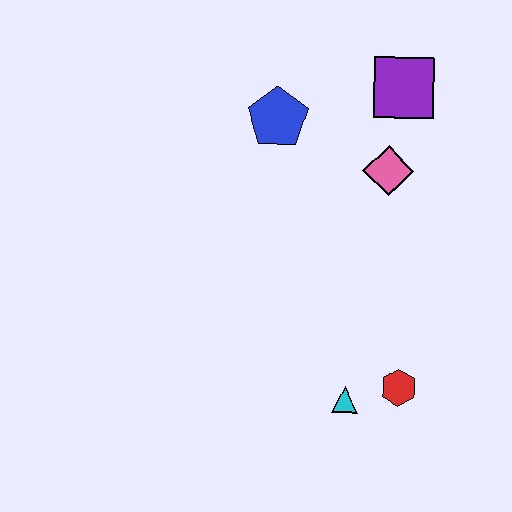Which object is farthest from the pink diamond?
The cyan triangle is farthest from the pink diamond.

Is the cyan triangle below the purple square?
Yes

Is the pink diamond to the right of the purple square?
No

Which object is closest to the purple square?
The pink diamond is closest to the purple square.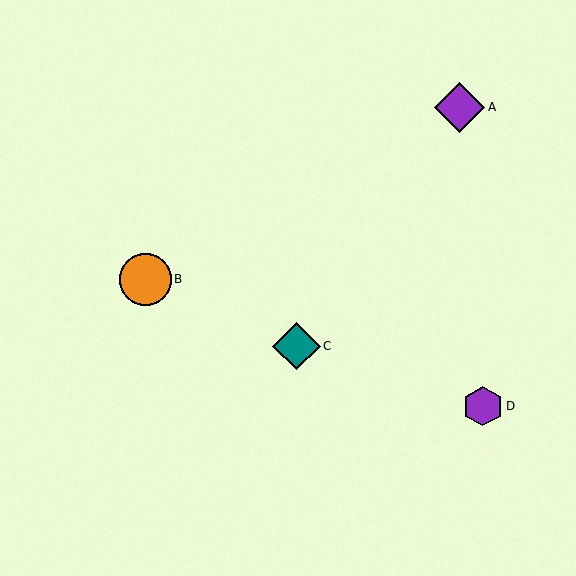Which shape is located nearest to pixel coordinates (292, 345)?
The teal diamond (labeled C) at (297, 346) is nearest to that location.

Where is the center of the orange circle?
The center of the orange circle is at (146, 279).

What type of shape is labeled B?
Shape B is an orange circle.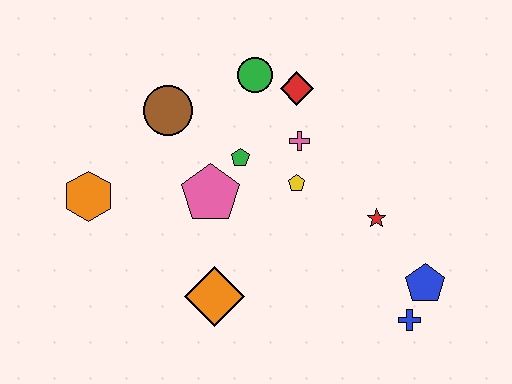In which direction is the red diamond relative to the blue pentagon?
The red diamond is above the blue pentagon.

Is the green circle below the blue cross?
No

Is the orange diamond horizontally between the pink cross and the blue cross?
No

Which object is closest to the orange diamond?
The pink pentagon is closest to the orange diamond.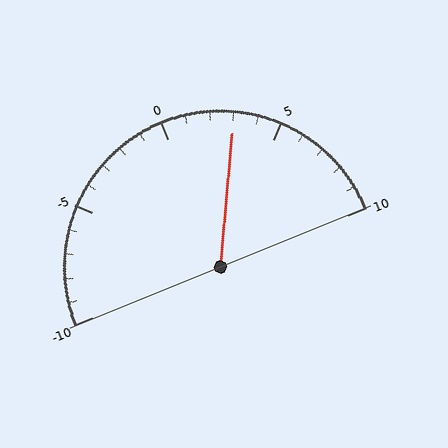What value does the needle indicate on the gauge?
The needle indicates approximately 3.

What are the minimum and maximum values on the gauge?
The gauge ranges from -10 to 10.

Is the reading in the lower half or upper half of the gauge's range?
The reading is in the upper half of the range (-10 to 10).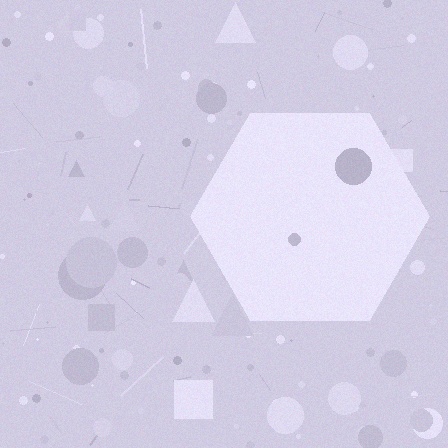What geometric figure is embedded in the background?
A hexagon is embedded in the background.